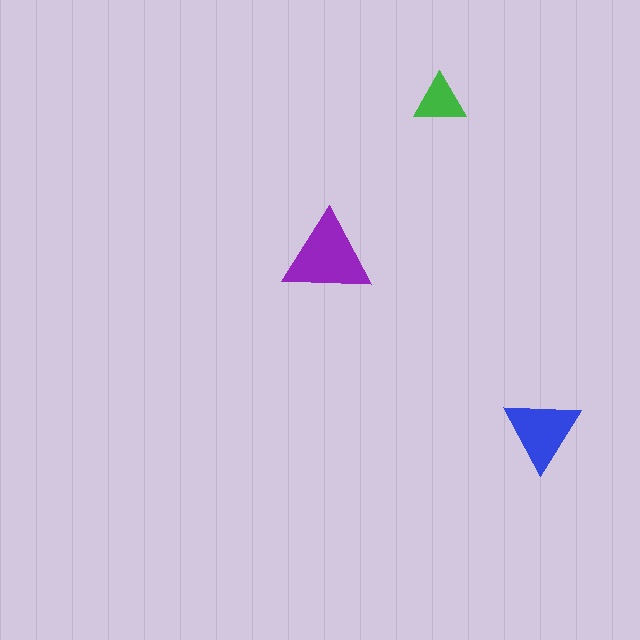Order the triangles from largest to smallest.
the purple one, the blue one, the green one.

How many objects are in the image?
There are 3 objects in the image.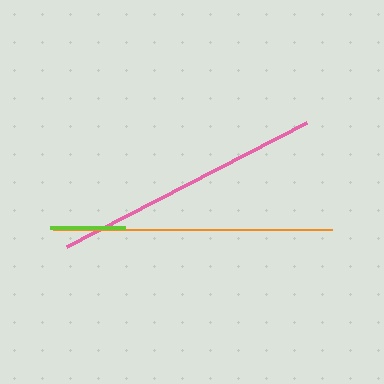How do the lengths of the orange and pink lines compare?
The orange and pink lines are approximately the same length.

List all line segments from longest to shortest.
From longest to shortest: orange, pink, lime.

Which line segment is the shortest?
The lime line is the shortest at approximately 75 pixels.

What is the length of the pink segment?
The pink segment is approximately 271 pixels long.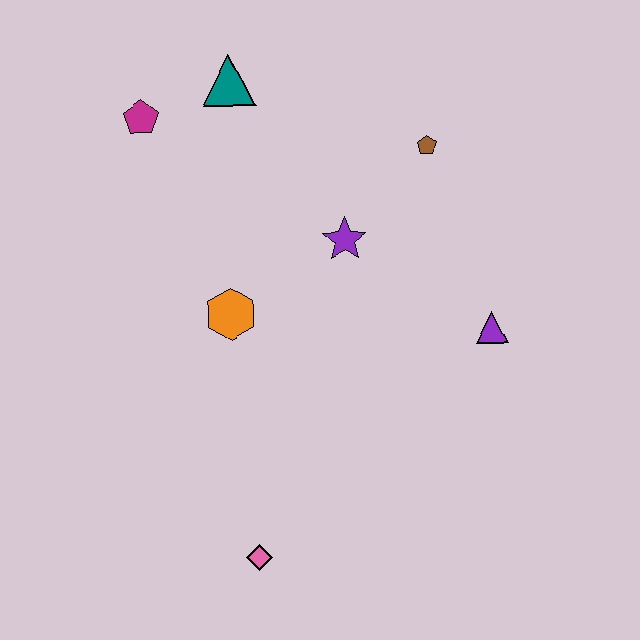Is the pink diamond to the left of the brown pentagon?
Yes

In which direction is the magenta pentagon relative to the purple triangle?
The magenta pentagon is to the left of the purple triangle.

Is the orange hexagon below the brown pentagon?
Yes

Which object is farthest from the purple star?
The pink diamond is farthest from the purple star.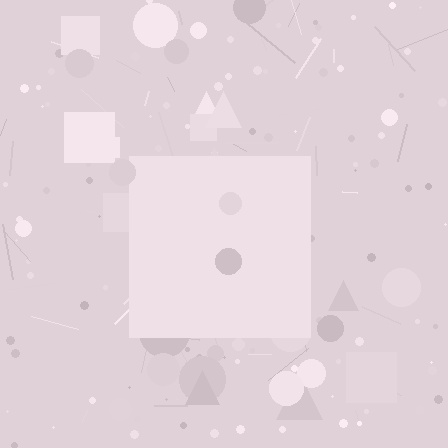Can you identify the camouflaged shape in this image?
The camouflaged shape is a square.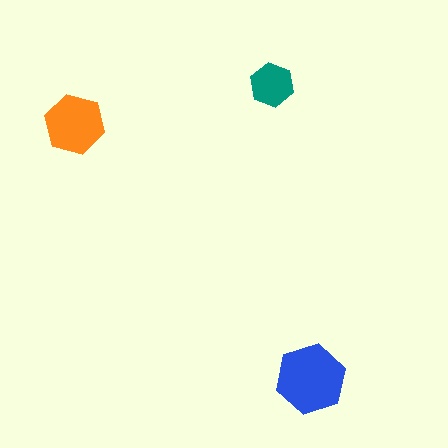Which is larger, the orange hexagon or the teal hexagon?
The orange one.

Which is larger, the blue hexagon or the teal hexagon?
The blue one.